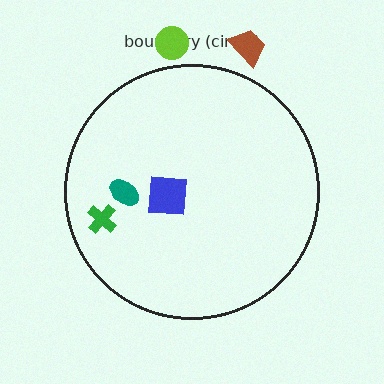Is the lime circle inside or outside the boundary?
Outside.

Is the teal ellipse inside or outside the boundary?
Inside.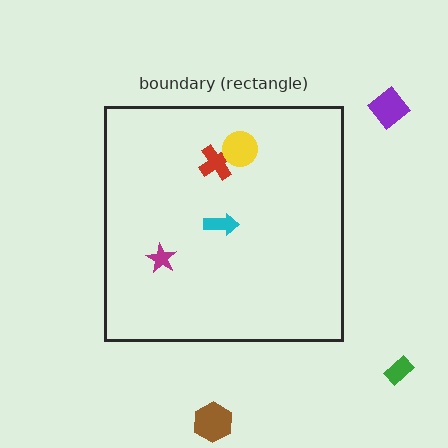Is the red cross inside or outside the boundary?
Inside.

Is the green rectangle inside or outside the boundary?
Outside.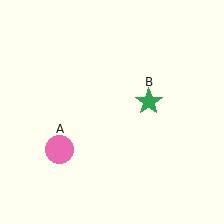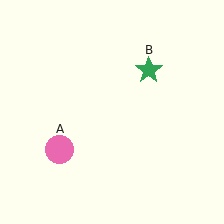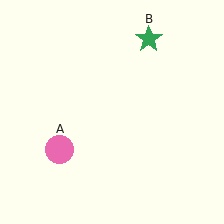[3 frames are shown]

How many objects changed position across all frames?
1 object changed position: green star (object B).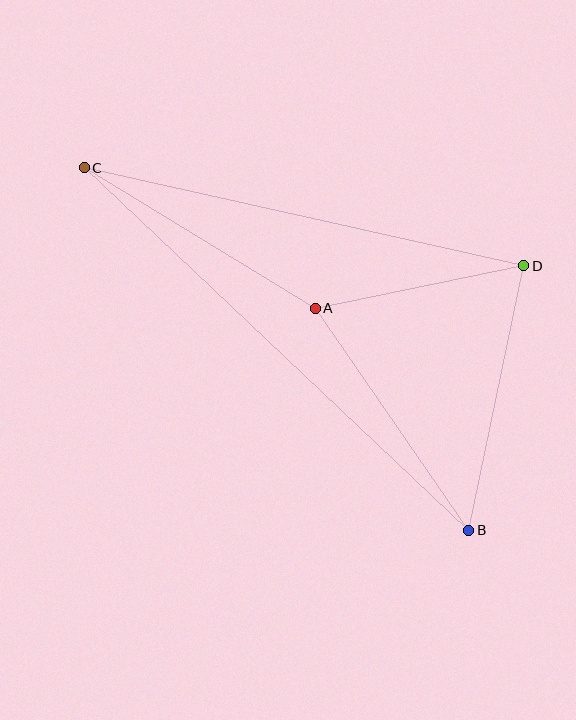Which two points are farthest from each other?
Points B and C are farthest from each other.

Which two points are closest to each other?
Points A and D are closest to each other.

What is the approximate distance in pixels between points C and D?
The distance between C and D is approximately 450 pixels.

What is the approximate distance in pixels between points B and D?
The distance between B and D is approximately 270 pixels.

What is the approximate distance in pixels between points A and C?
The distance between A and C is approximately 270 pixels.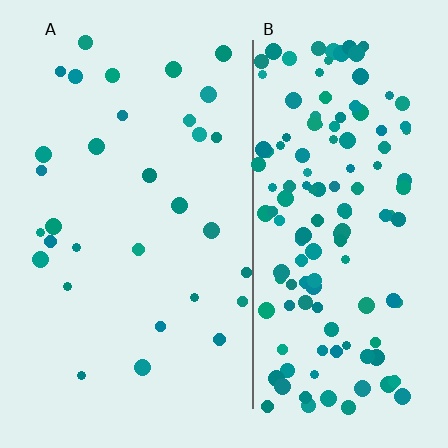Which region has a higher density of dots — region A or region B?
B (the right).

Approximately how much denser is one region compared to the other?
Approximately 4.5× — region B over region A.